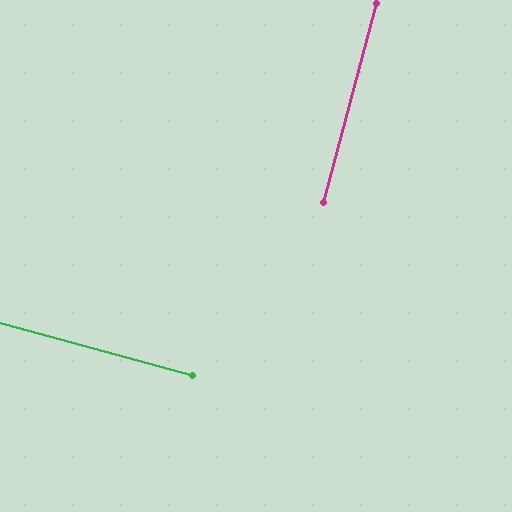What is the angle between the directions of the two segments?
Approximately 90 degrees.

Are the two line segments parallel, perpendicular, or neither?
Perpendicular — they meet at approximately 90°.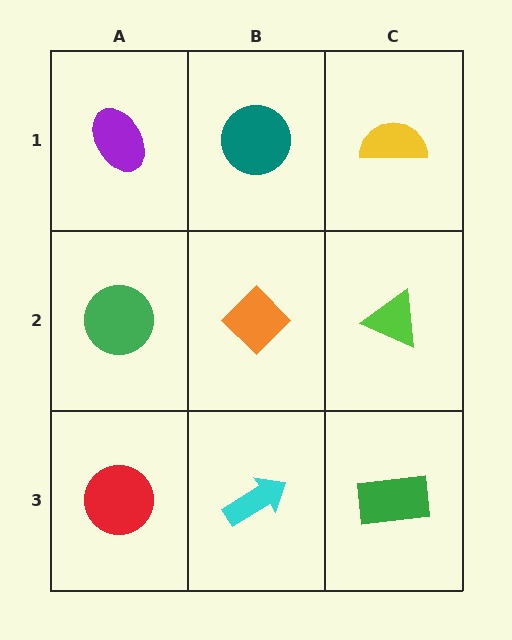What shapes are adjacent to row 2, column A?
A purple ellipse (row 1, column A), a red circle (row 3, column A), an orange diamond (row 2, column B).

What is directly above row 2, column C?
A yellow semicircle.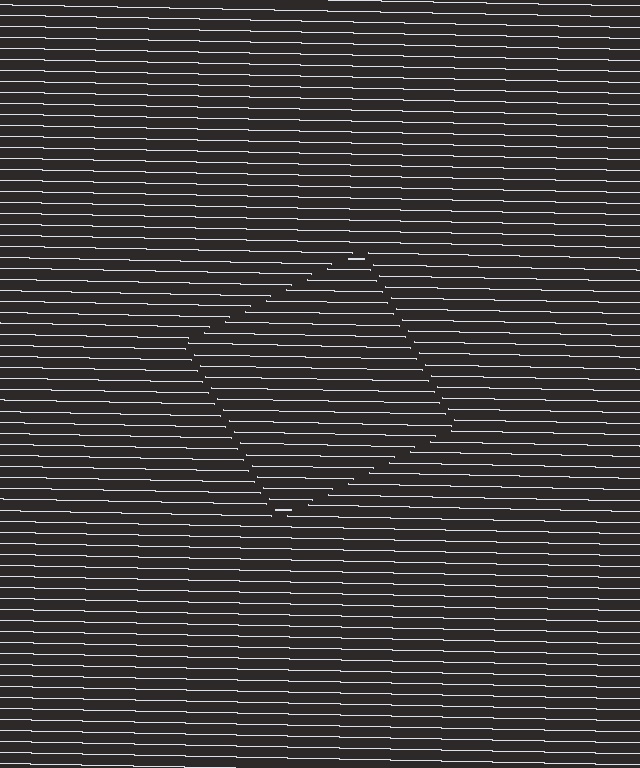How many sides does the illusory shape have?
4 sides — the line-ends trace a square.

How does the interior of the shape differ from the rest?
The interior of the shape contains the same grating, shifted by half a period — the contour is defined by the phase discontinuity where line-ends from the inner and outer gratings abut.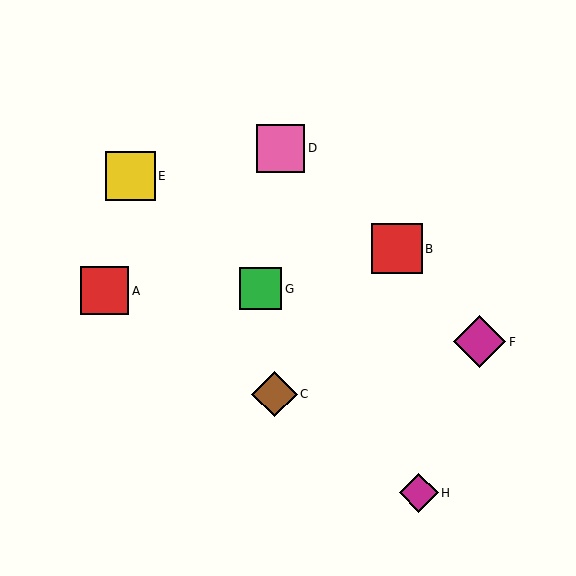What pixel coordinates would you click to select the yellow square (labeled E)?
Click at (130, 176) to select the yellow square E.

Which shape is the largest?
The magenta diamond (labeled F) is the largest.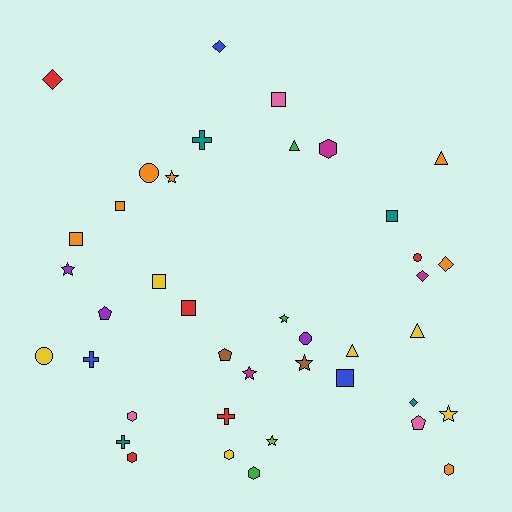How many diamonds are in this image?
There are 5 diamonds.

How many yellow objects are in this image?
There are 6 yellow objects.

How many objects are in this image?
There are 40 objects.